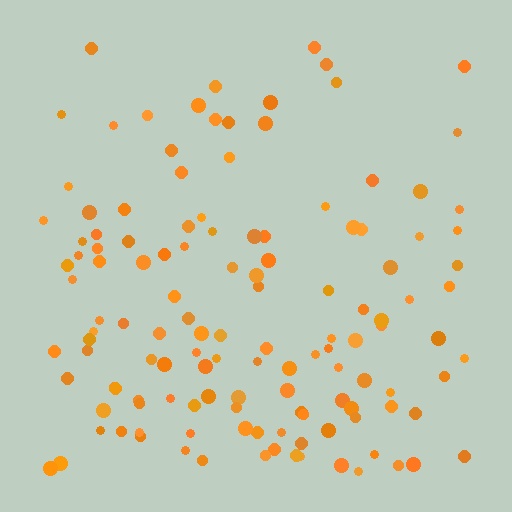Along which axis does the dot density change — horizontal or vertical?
Vertical.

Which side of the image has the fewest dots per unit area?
The top.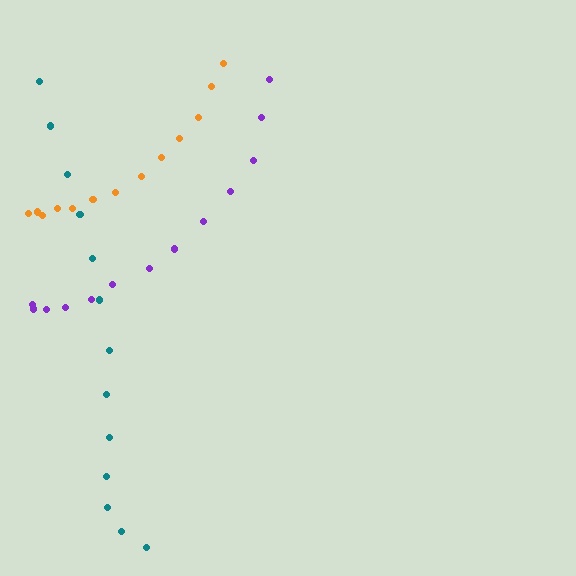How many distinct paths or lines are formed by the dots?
There are 3 distinct paths.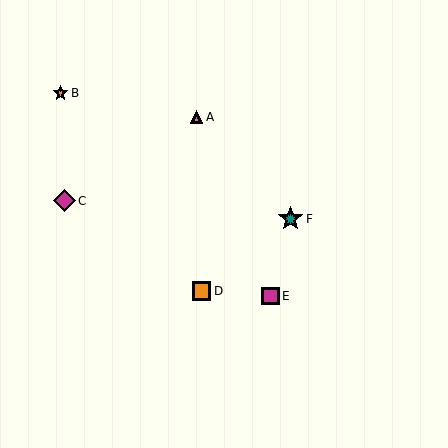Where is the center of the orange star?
The center of the orange star is at (60, 93).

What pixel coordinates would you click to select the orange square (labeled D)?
Click at (202, 291) to select the orange square D.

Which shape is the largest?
The teal star (labeled F) is the largest.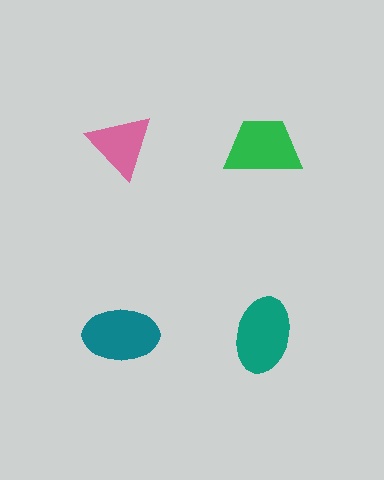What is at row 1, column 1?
A pink triangle.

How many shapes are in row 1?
2 shapes.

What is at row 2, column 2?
A teal ellipse.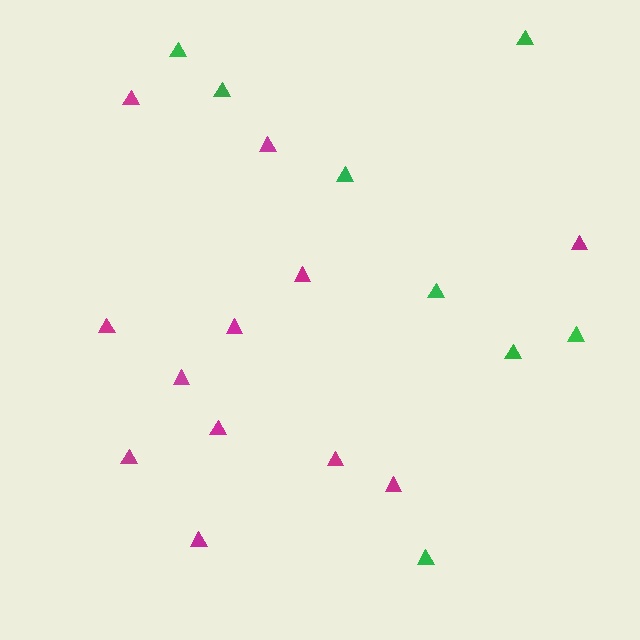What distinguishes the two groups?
There are 2 groups: one group of magenta triangles (12) and one group of green triangles (8).